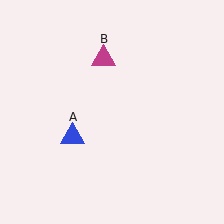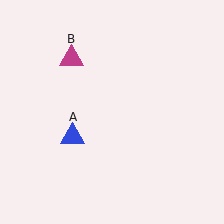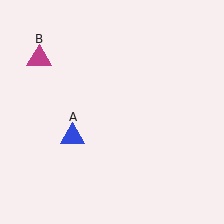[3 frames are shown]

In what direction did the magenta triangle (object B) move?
The magenta triangle (object B) moved left.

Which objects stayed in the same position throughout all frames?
Blue triangle (object A) remained stationary.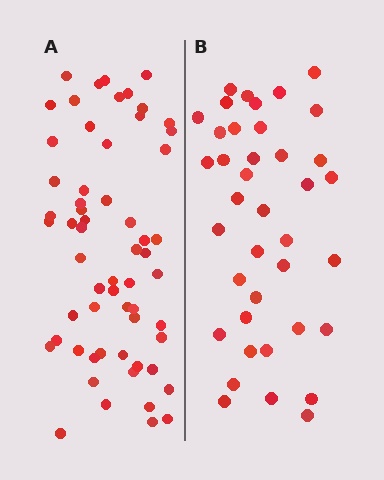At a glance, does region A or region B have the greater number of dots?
Region A (the left region) has more dots.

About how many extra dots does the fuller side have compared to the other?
Region A has approximately 20 more dots than region B.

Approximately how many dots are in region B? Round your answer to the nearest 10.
About 40 dots. (The exact count is 39, which rounds to 40.)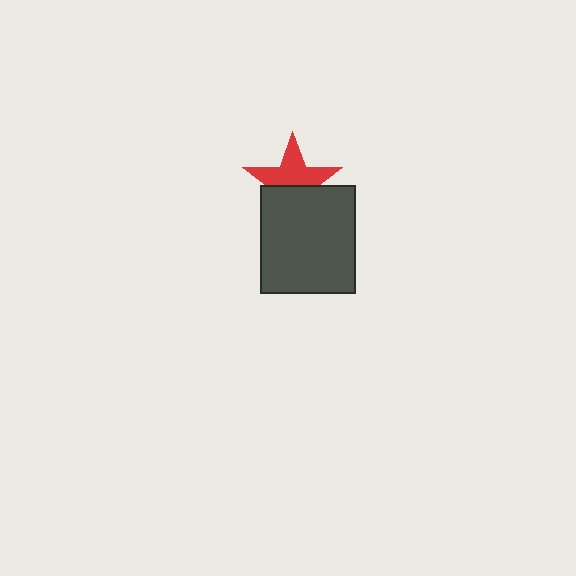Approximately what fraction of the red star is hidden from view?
Roughly 43% of the red star is hidden behind the dark gray rectangle.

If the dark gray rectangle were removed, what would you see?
You would see the complete red star.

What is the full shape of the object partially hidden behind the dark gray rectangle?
The partially hidden object is a red star.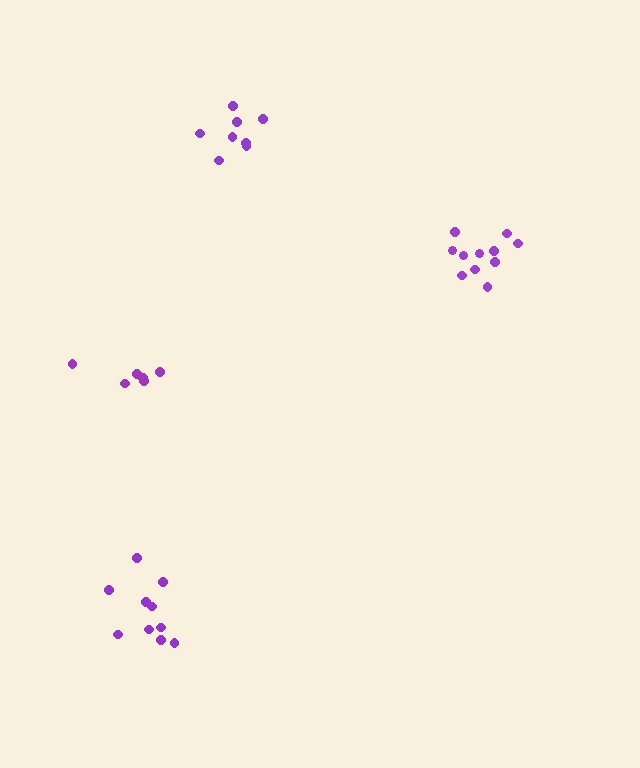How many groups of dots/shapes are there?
There are 4 groups.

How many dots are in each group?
Group 1: 11 dots, Group 2: 10 dots, Group 3: 6 dots, Group 4: 8 dots (35 total).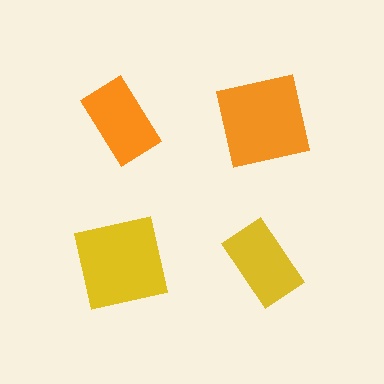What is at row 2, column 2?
A yellow rectangle.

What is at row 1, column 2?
An orange square.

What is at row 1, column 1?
An orange rectangle.